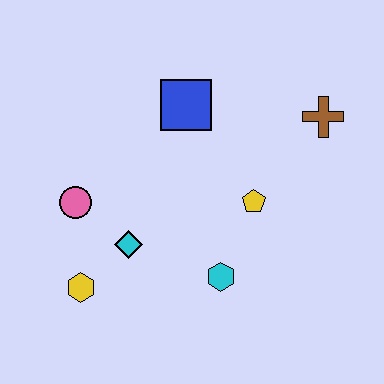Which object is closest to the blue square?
The yellow pentagon is closest to the blue square.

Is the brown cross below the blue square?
Yes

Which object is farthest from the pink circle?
The brown cross is farthest from the pink circle.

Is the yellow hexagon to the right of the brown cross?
No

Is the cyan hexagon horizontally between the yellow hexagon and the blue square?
No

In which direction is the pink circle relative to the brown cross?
The pink circle is to the left of the brown cross.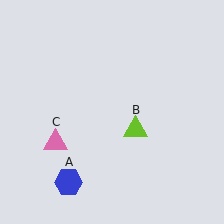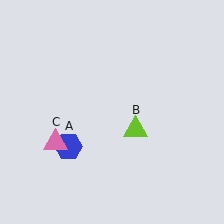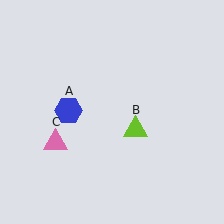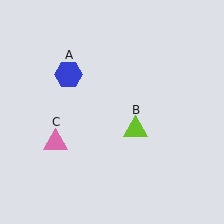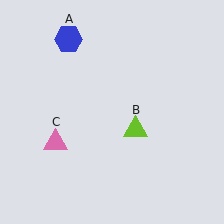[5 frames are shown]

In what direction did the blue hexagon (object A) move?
The blue hexagon (object A) moved up.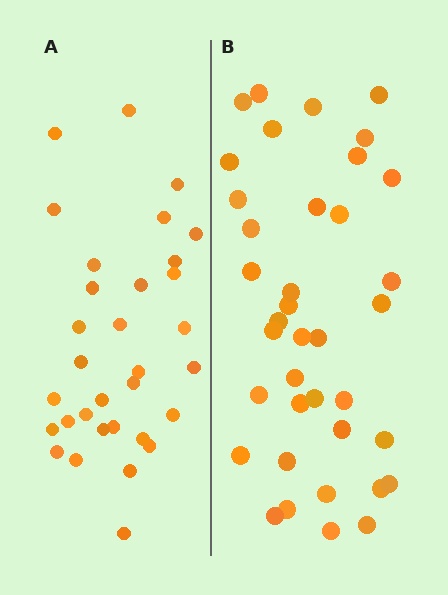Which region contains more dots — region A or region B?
Region B (the right region) has more dots.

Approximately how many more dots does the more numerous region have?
Region B has about 6 more dots than region A.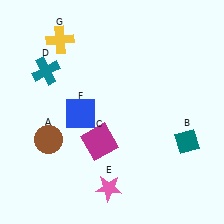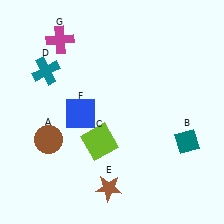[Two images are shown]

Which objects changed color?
C changed from magenta to lime. E changed from pink to brown. G changed from yellow to magenta.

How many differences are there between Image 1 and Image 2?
There are 3 differences between the two images.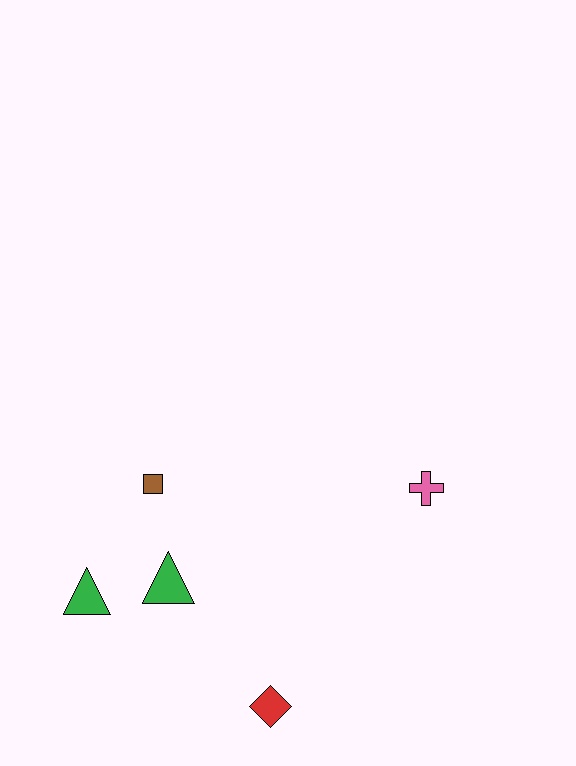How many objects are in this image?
There are 5 objects.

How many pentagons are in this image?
There are no pentagons.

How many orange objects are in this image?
There are no orange objects.